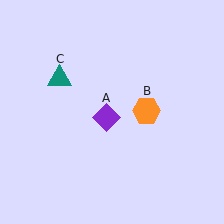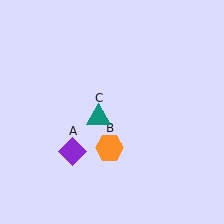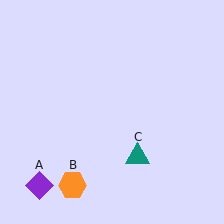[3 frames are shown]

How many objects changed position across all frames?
3 objects changed position: purple diamond (object A), orange hexagon (object B), teal triangle (object C).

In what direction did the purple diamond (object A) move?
The purple diamond (object A) moved down and to the left.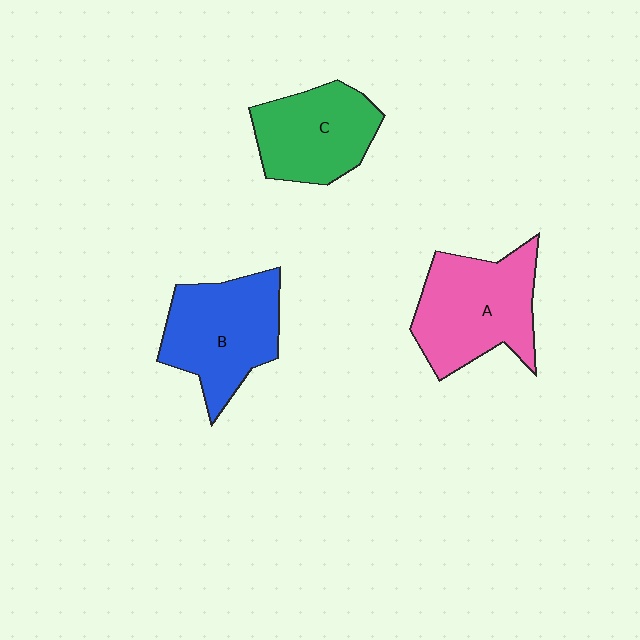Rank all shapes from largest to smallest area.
From largest to smallest: A (pink), B (blue), C (green).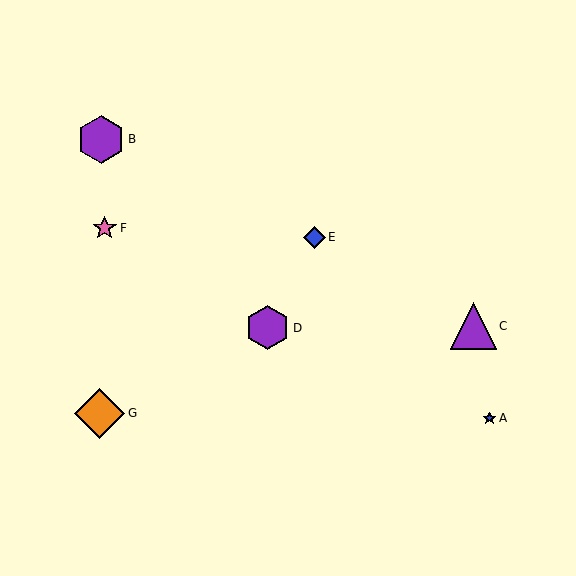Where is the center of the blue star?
The center of the blue star is at (489, 418).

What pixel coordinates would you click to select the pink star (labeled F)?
Click at (105, 228) to select the pink star F.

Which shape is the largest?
The orange diamond (labeled G) is the largest.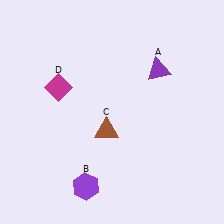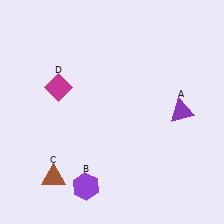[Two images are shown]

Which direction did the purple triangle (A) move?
The purple triangle (A) moved down.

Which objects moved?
The objects that moved are: the purple triangle (A), the brown triangle (C).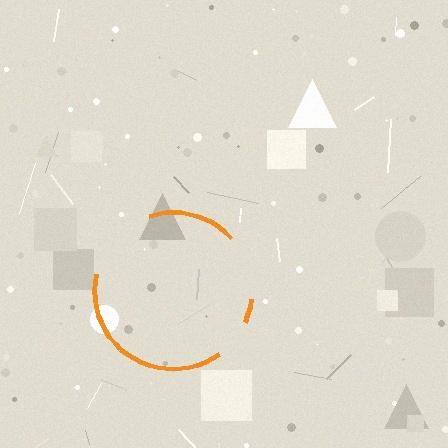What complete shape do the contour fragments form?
The contour fragments form a circle.